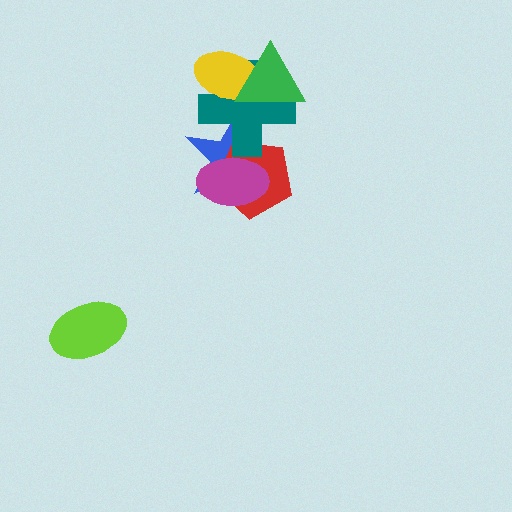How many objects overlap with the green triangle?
2 objects overlap with the green triangle.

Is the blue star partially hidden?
Yes, it is partially covered by another shape.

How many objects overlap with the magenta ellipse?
3 objects overlap with the magenta ellipse.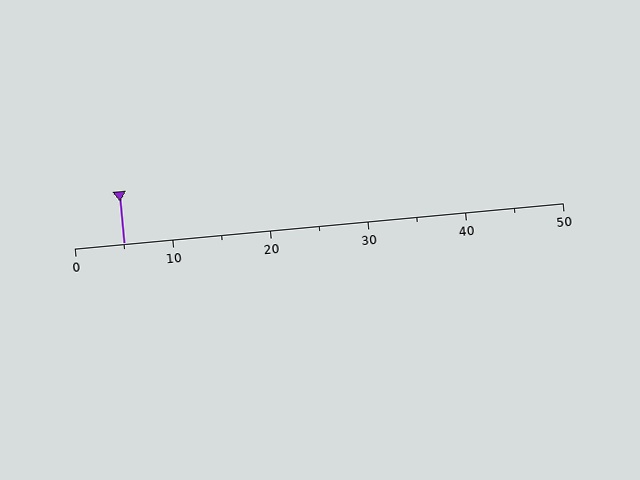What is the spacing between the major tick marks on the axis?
The major ticks are spaced 10 apart.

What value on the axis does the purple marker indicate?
The marker indicates approximately 5.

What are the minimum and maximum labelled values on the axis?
The axis runs from 0 to 50.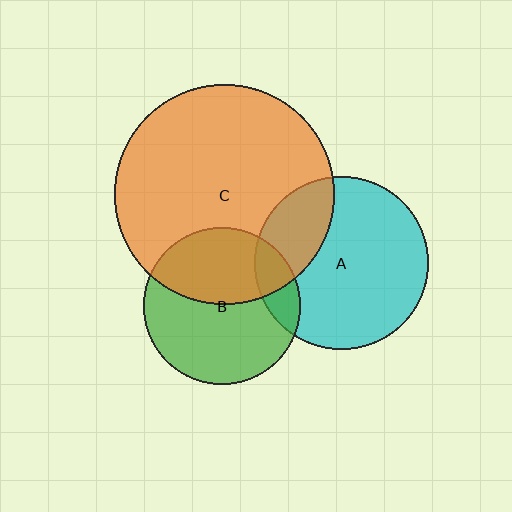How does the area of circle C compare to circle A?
Approximately 1.6 times.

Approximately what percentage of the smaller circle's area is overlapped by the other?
Approximately 15%.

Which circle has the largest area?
Circle C (orange).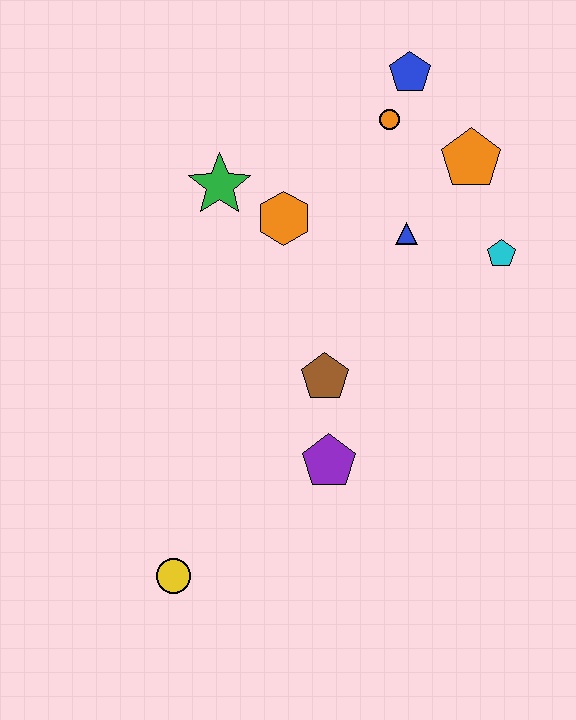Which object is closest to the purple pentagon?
The brown pentagon is closest to the purple pentagon.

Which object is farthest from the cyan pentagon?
The yellow circle is farthest from the cyan pentagon.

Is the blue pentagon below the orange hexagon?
No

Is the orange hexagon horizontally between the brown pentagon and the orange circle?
No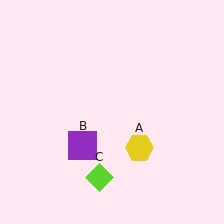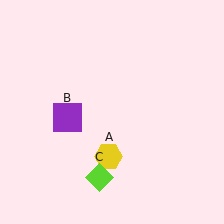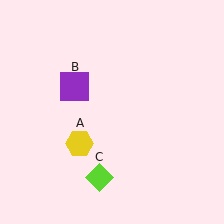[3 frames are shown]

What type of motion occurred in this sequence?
The yellow hexagon (object A), purple square (object B) rotated clockwise around the center of the scene.